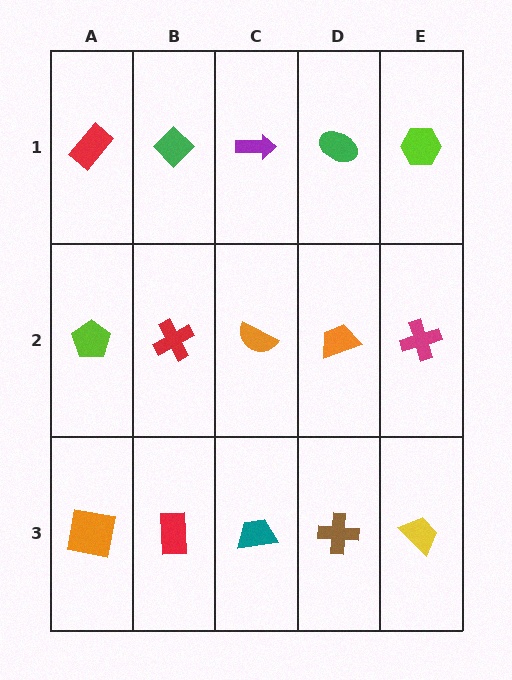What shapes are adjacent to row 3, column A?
A lime pentagon (row 2, column A), a red rectangle (row 3, column B).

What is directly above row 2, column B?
A green diamond.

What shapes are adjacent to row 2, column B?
A green diamond (row 1, column B), a red rectangle (row 3, column B), a lime pentagon (row 2, column A), an orange semicircle (row 2, column C).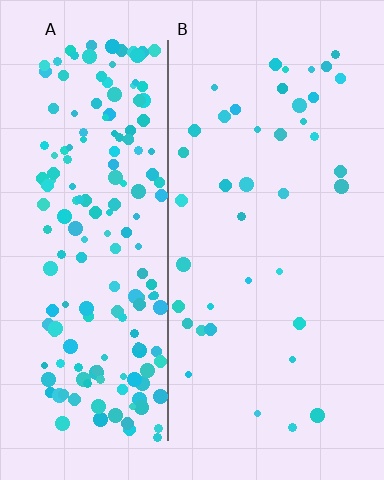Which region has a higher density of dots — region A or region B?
A (the left).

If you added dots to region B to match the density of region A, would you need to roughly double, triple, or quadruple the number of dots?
Approximately quadruple.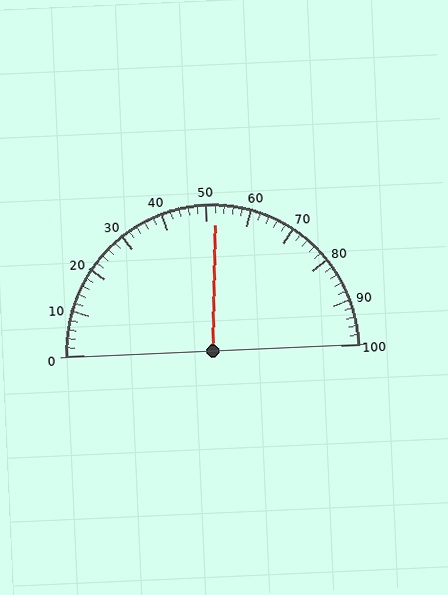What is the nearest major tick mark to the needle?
The nearest major tick mark is 50.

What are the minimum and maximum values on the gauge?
The gauge ranges from 0 to 100.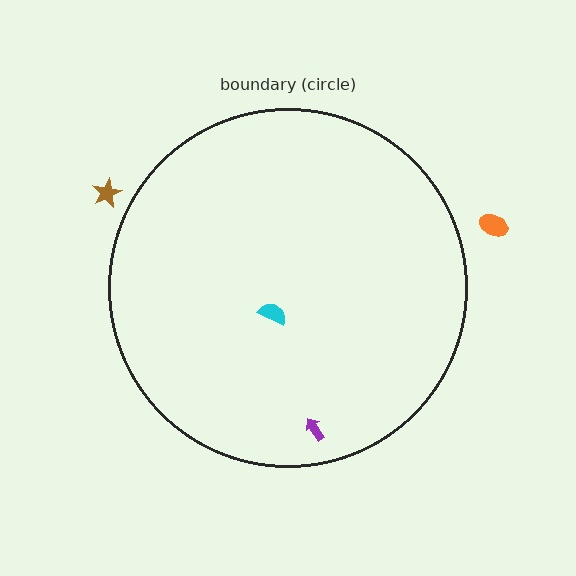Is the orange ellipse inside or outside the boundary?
Outside.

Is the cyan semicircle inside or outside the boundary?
Inside.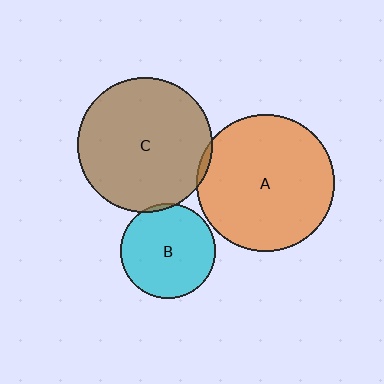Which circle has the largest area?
Circle A (orange).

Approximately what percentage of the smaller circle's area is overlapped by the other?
Approximately 5%.